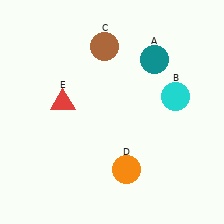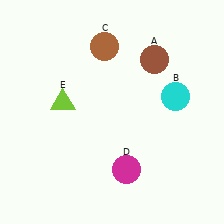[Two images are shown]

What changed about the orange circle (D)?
In Image 1, D is orange. In Image 2, it changed to magenta.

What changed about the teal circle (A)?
In Image 1, A is teal. In Image 2, it changed to brown.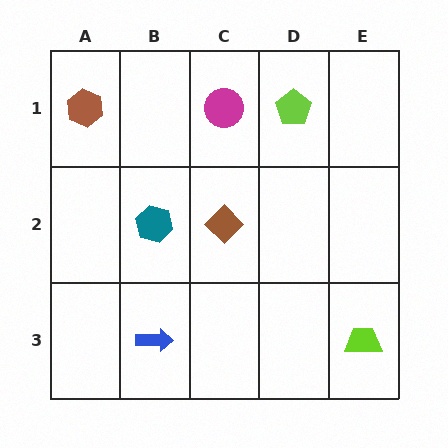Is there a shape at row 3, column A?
No, that cell is empty.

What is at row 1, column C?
A magenta circle.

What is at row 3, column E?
A lime trapezoid.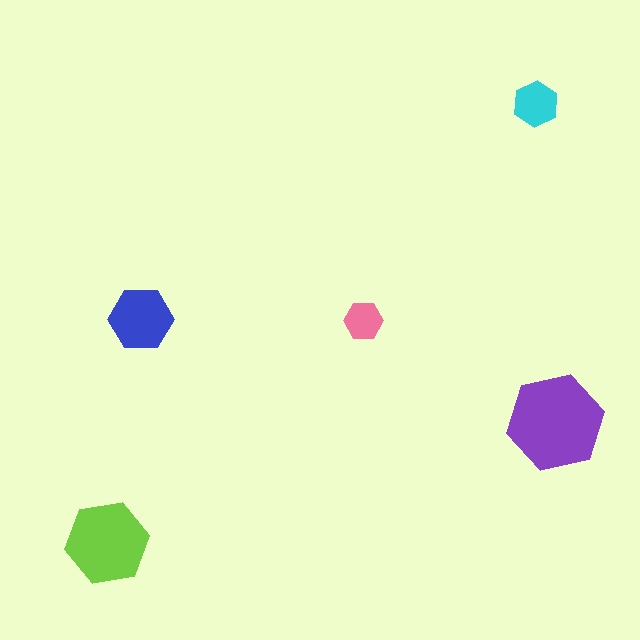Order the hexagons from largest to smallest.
the purple one, the lime one, the blue one, the cyan one, the pink one.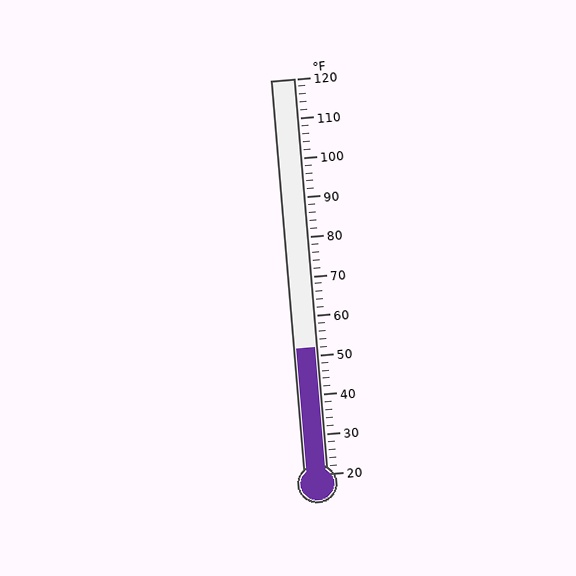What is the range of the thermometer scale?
The thermometer scale ranges from 20°F to 120°F.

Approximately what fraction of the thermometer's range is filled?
The thermometer is filled to approximately 30% of its range.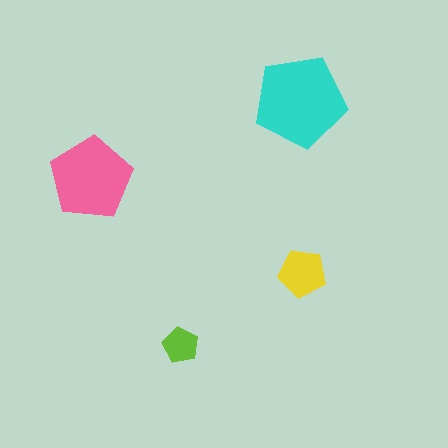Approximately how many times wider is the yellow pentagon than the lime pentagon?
About 1.5 times wider.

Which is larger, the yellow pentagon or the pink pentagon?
The pink one.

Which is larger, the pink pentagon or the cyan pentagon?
The cyan one.